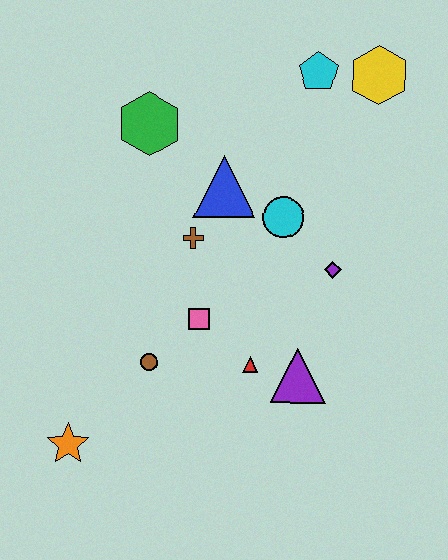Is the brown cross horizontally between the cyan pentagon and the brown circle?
Yes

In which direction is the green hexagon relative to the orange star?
The green hexagon is above the orange star.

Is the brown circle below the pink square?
Yes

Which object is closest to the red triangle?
The purple triangle is closest to the red triangle.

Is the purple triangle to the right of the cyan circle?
Yes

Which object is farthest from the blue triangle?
The orange star is farthest from the blue triangle.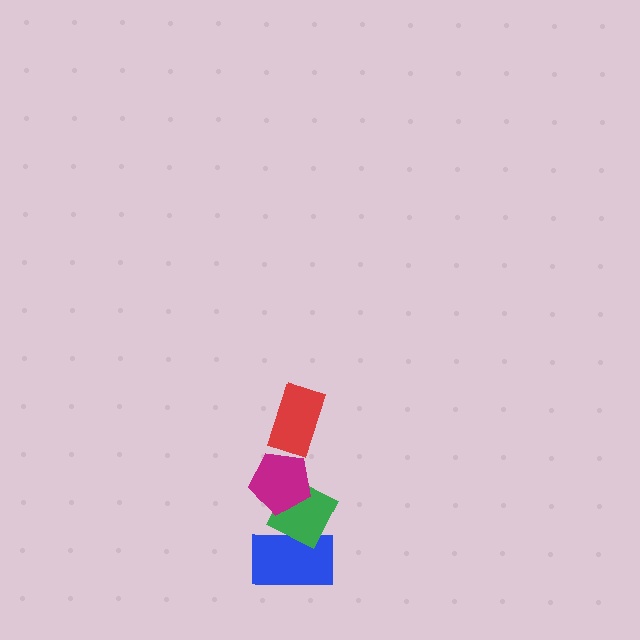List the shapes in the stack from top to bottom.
From top to bottom: the red rectangle, the magenta pentagon, the green diamond, the blue rectangle.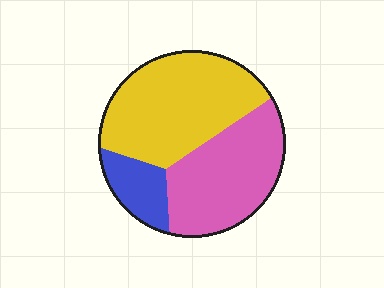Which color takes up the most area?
Yellow, at roughly 50%.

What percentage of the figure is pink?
Pink takes up between a quarter and a half of the figure.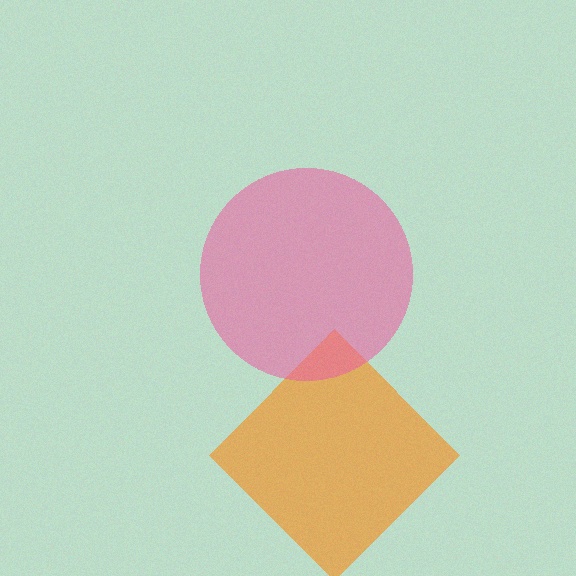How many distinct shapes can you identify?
There are 2 distinct shapes: an orange diamond, a pink circle.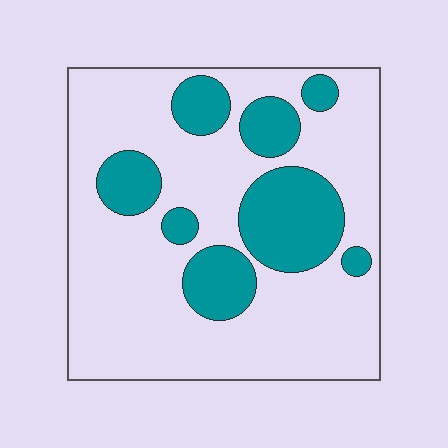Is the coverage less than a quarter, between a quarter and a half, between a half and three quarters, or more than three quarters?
Between a quarter and a half.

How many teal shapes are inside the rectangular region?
8.